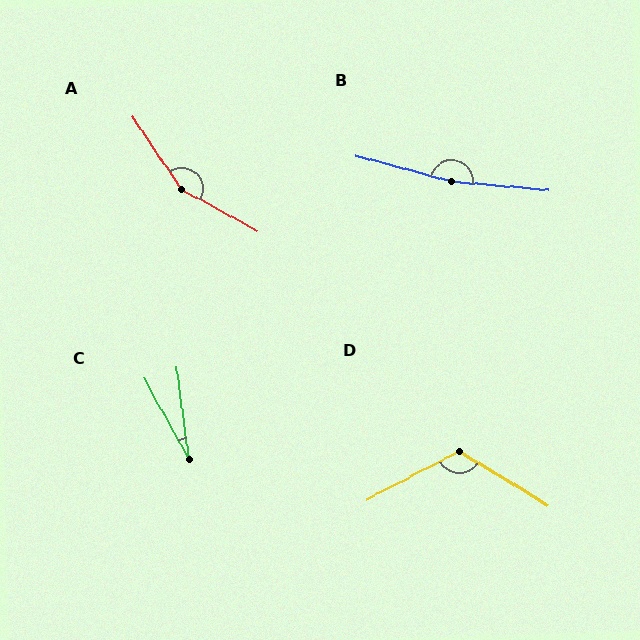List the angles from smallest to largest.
C (22°), D (121°), A (153°), B (170°).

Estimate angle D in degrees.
Approximately 121 degrees.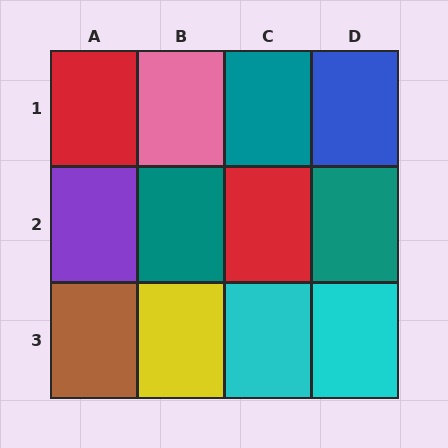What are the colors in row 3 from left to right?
Brown, yellow, cyan, cyan.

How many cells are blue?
1 cell is blue.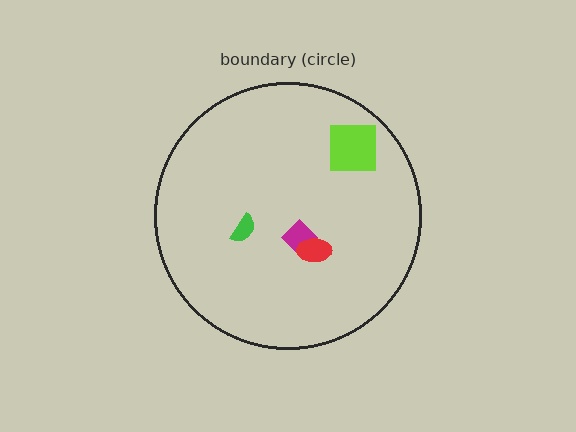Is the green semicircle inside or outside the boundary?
Inside.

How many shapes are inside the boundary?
4 inside, 0 outside.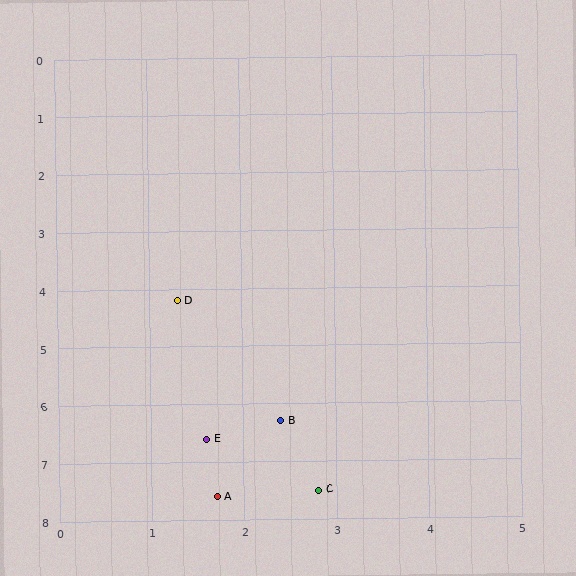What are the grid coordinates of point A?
Point A is at approximately (1.7, 7.6).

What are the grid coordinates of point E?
Point E is at approximately (1.6, 6.6).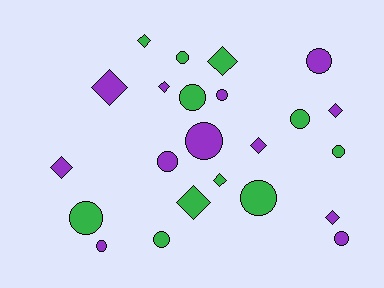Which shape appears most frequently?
Circle, with 13 objects.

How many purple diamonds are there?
There are 6 purple diamonds.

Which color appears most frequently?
Purple, with 12 objects.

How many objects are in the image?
There are 23 objects.